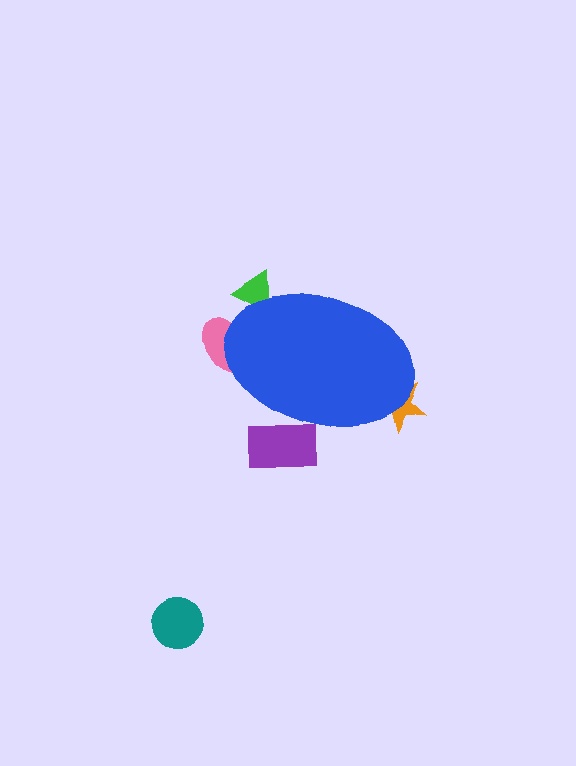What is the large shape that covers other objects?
A blue ellipse.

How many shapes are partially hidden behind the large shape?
4 shapes are partially hidden.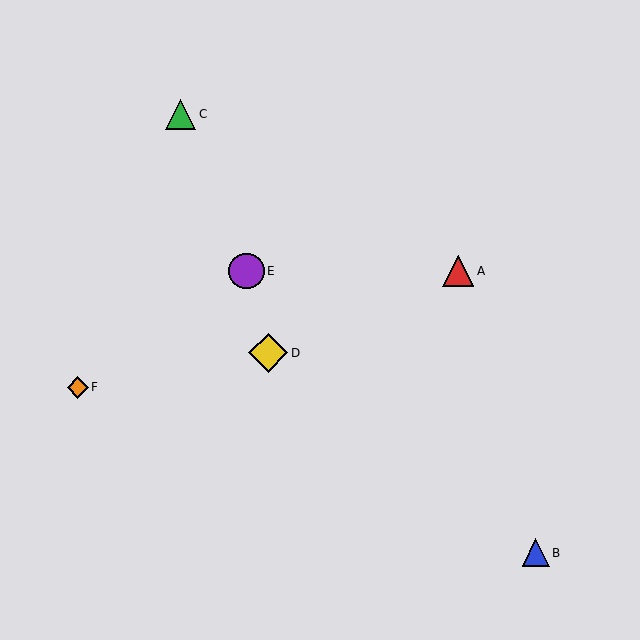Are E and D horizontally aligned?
No, E is at y≈271 and D is at y≈353.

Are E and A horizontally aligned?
Yes, both are at y≈271.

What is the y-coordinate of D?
Object D is at y≈353.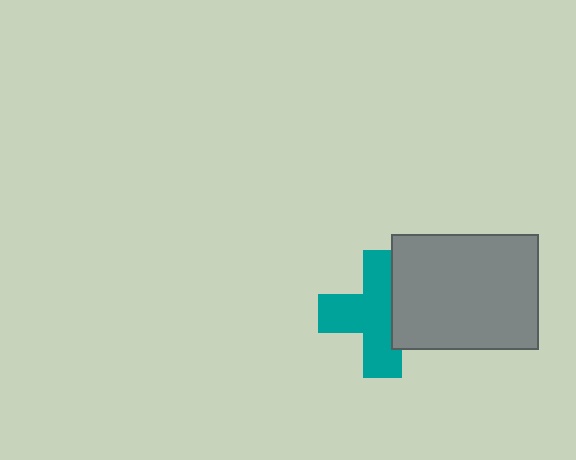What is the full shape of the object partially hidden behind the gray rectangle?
The partially hidden object is a teal cross.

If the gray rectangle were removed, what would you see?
You would see the complete teal cross.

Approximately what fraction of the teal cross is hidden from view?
Roughly 33% of the teal cross is hidden behind the gray rectangle.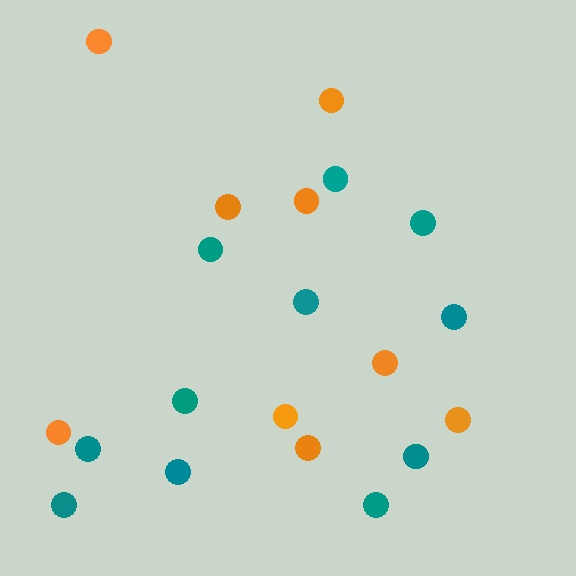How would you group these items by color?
There are 2 groups: one group of teal circles (11) and one group of orange circles (9).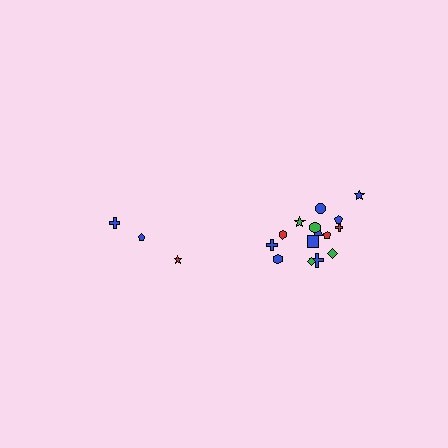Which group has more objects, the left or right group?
The right group.